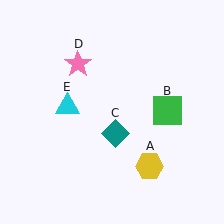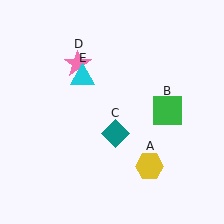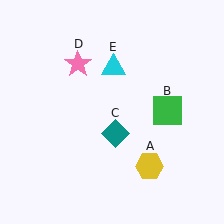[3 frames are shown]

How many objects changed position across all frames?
1 object changed position: cyan triangle (object E).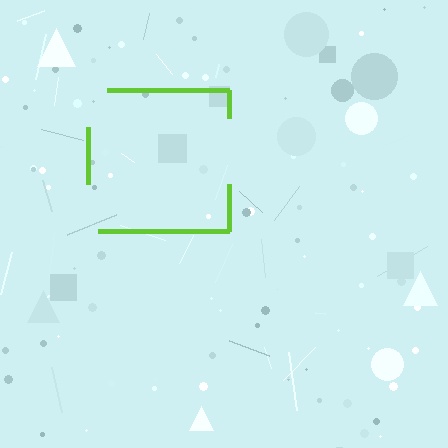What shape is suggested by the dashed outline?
The dashed outline suggests a square.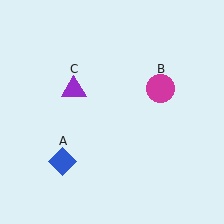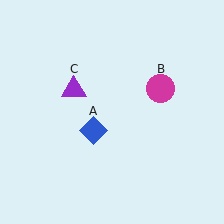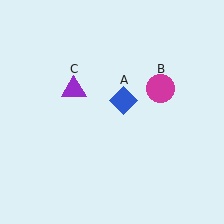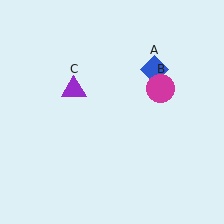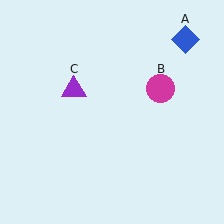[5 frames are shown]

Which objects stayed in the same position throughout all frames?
Magenta circle (object B) and purple triangle (object C) remained stationary.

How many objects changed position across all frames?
1 object changed position: blue diamond (object A).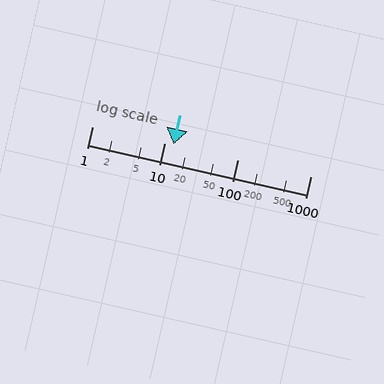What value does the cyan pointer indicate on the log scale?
The pointer indicates approximately 13.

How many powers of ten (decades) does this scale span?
The scale spans 3 decades, from 1 to 1000.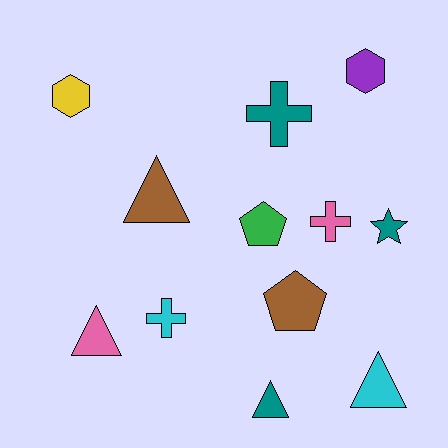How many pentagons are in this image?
There are 2 pentagons.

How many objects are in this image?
There are 12 objects.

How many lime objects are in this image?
There are no lime objects.